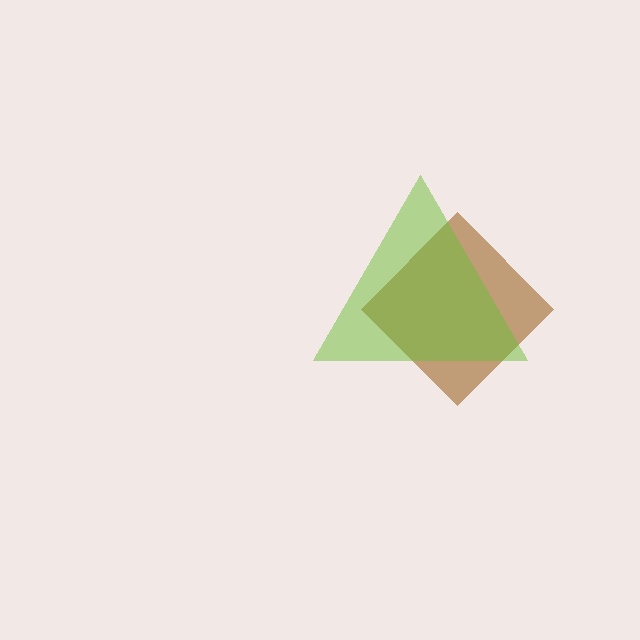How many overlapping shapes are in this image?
There are 2 overlapping shapes in the image.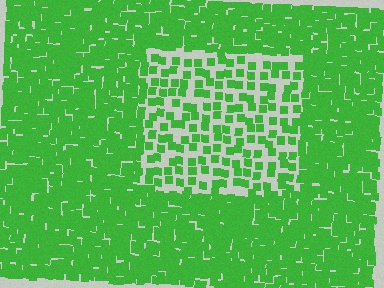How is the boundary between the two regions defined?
The boundary is defined by a change in element density (approximately 2.4x ratio). All elements are the same color, size, and shape.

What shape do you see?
I see a rectangle.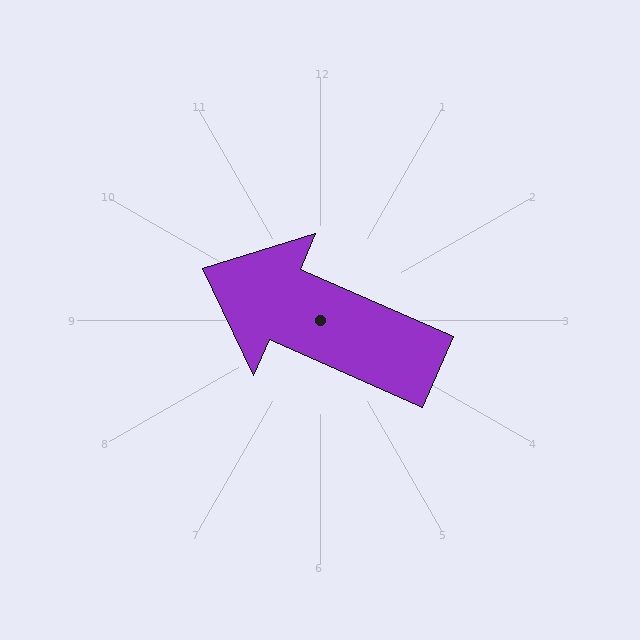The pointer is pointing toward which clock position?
Roughly 10 o'clock.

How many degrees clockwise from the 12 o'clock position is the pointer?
Approximately 294 degrees.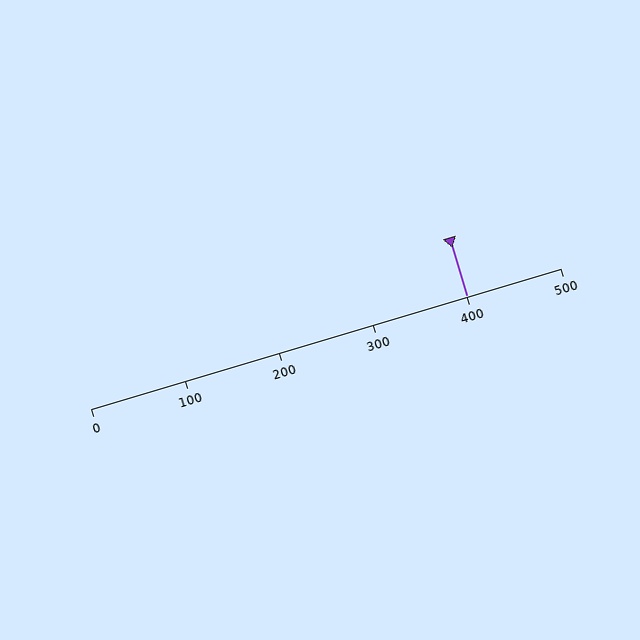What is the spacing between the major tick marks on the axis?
The major ticks are spaced 100 apart.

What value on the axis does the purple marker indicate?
The marker indicates approximately 400.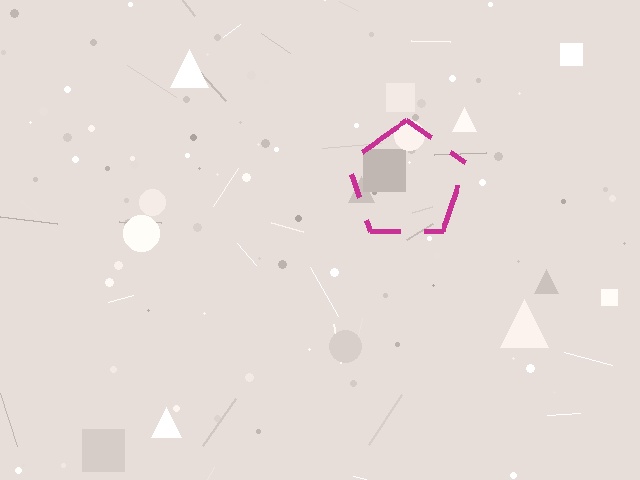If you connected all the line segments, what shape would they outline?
They would outline a pentagon.